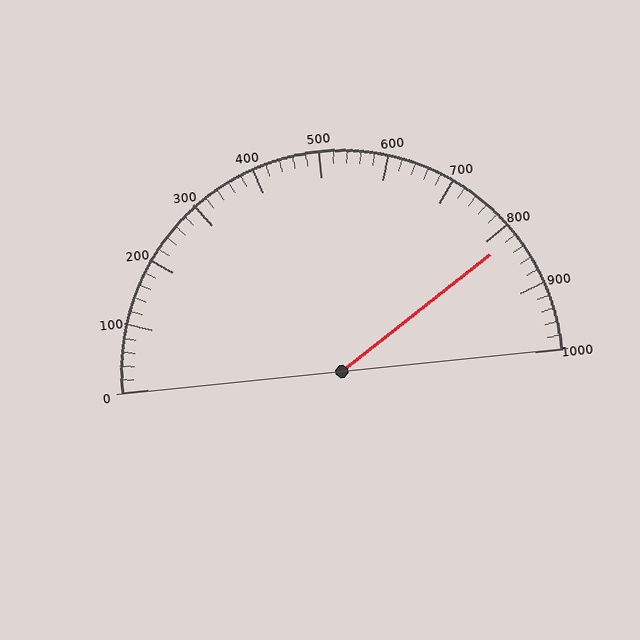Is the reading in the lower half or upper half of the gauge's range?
The reading is in the upper half of the range (0 to 1000).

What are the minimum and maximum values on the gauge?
The gauge ranges from 0 to 1000.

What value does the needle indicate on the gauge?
The needle indicates approximately 820.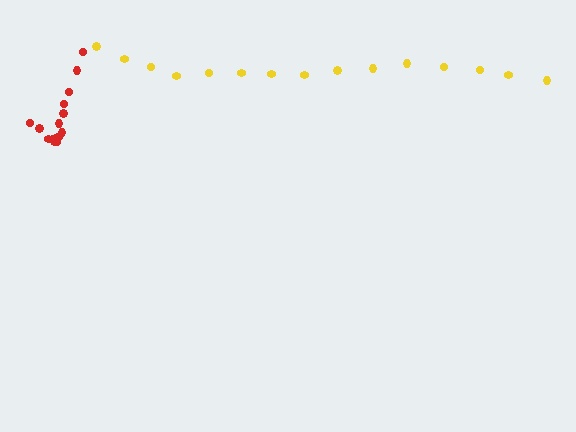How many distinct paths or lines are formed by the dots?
There are 2 distinct paths.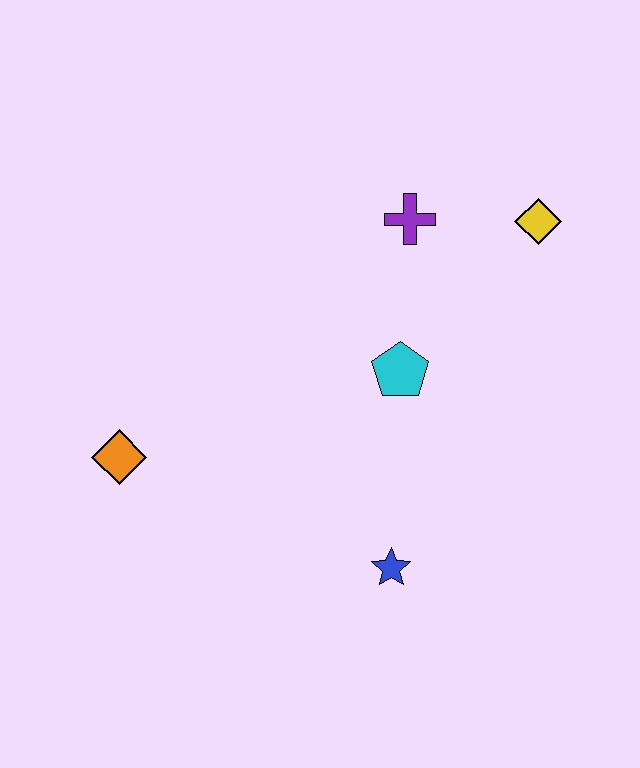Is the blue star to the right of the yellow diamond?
No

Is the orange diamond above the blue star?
Yes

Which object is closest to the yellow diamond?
The purple cross is closest to the yellow diamond.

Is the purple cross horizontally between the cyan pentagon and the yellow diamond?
Yes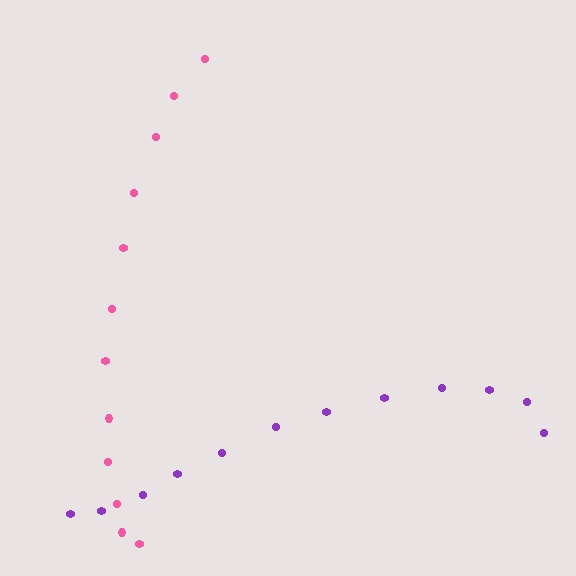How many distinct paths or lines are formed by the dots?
There are 2 distinct paths.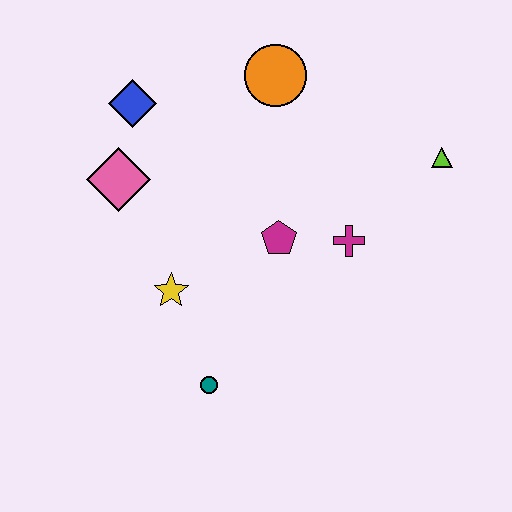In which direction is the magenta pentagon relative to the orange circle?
The magenta pentagon is below the orange circle.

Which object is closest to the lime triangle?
The magenta cross is closest to the lime triangle.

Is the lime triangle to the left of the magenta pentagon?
No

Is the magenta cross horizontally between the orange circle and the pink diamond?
No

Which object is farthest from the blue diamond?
The lime triangle is farthest from the blue diamond.